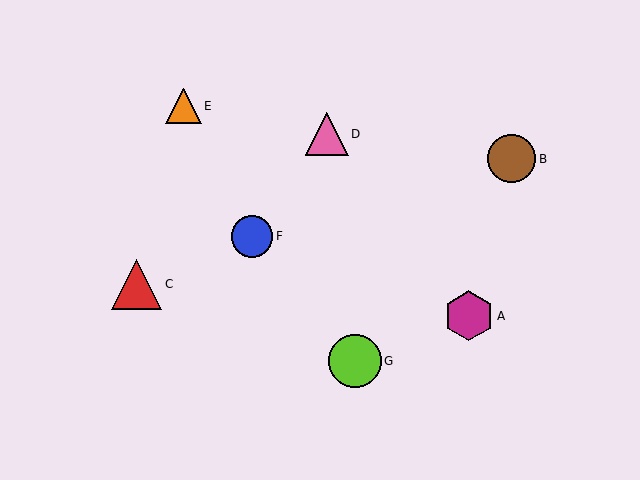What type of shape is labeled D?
Shape D is a pink triangle.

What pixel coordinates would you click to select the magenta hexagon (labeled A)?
Click at (469, 316) to select the magenta hexagon A.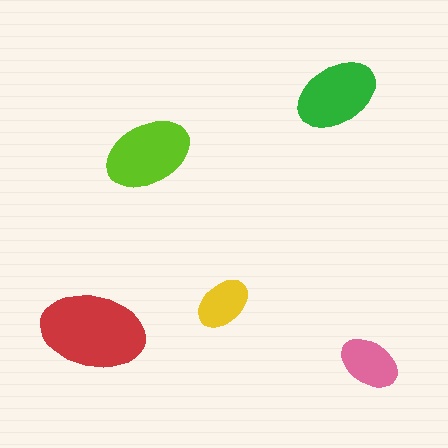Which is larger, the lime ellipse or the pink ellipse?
The lime one.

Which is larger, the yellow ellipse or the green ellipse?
The green one.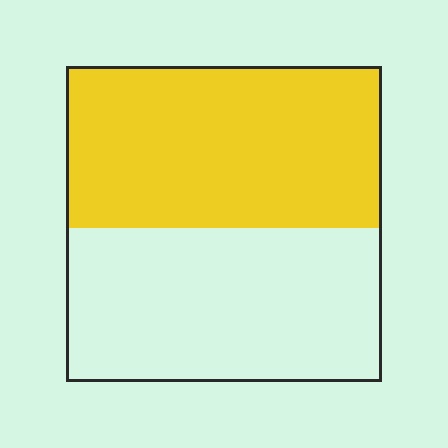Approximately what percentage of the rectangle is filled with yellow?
Approximately 50%.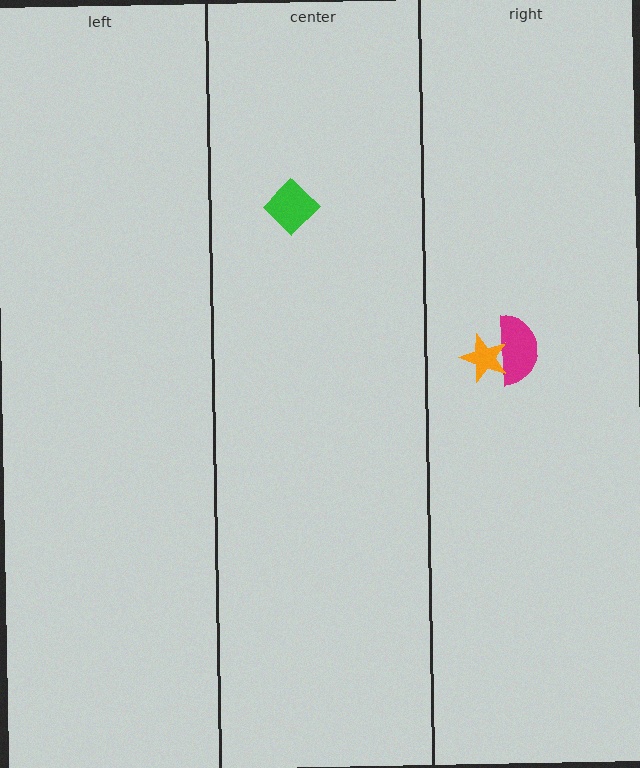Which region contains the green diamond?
The center region.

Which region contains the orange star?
The right region.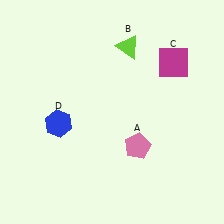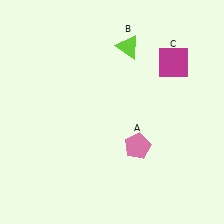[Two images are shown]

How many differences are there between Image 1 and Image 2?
There is 1 difference between the two images.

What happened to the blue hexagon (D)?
The blue hexagon (D) was removed in Image 2. It was in the bottom-left area of Image 1.